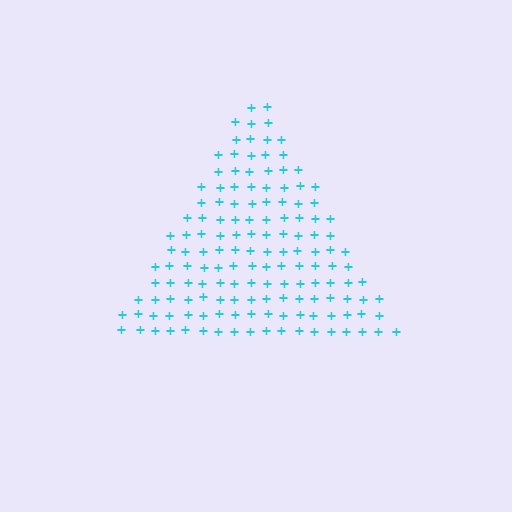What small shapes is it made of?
It is made of small plus signs.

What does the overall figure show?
The overall figure shows a triangle.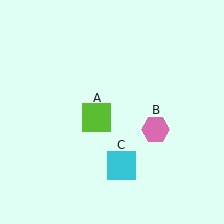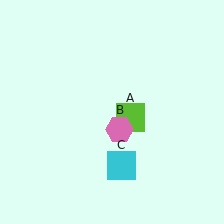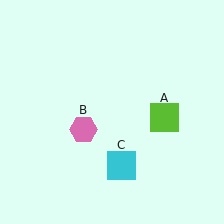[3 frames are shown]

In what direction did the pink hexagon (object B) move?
The pink hexagon (object B) moved left.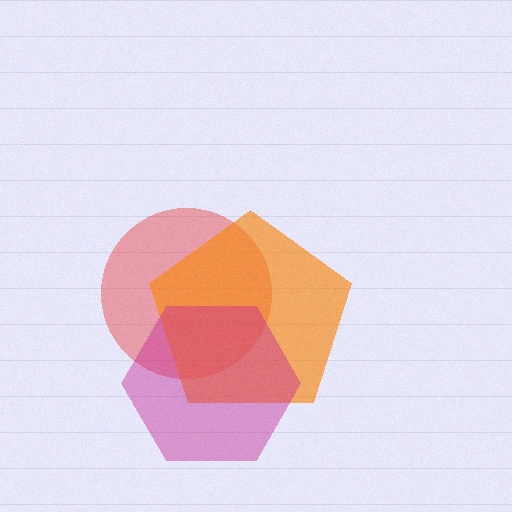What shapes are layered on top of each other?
The layered shapes are: a red circle, an orange pentagon, a magenta hexagon.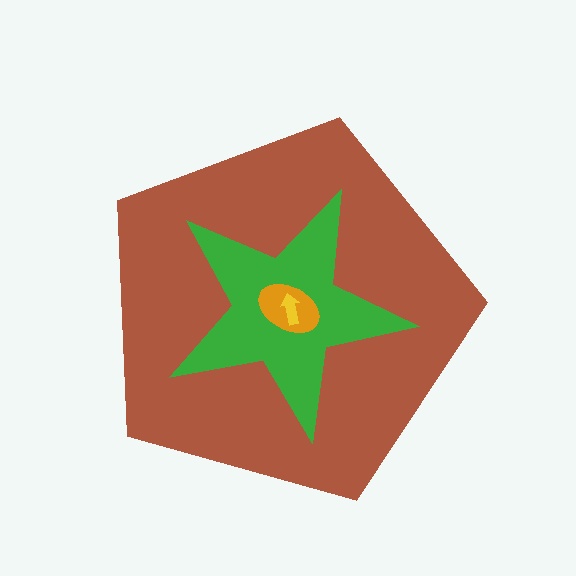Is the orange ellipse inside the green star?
Yes.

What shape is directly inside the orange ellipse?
The yellow arrow.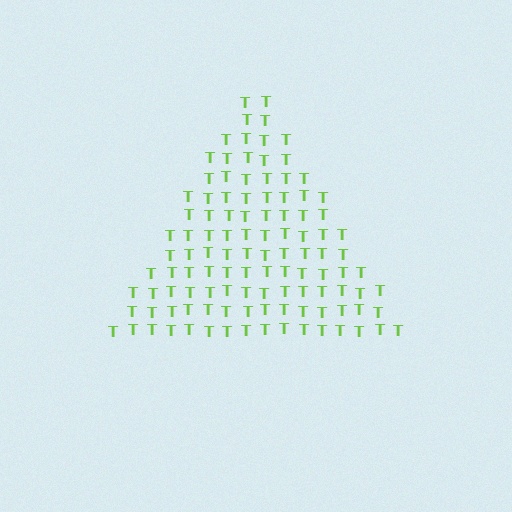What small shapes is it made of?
It is made of small letter T's.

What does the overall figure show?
The overall figure shows a triangle.